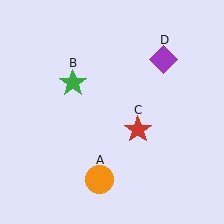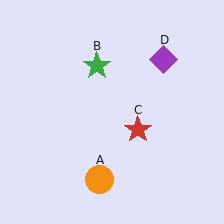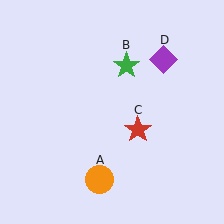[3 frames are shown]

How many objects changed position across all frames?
1 object changed position: green star (object B).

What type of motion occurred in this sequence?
The green star (object B) rotated clockwise around the center of the scene.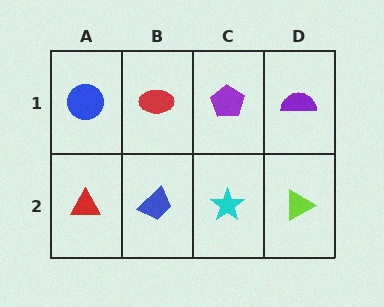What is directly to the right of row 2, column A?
A blue trapezoid.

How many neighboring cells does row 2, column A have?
2.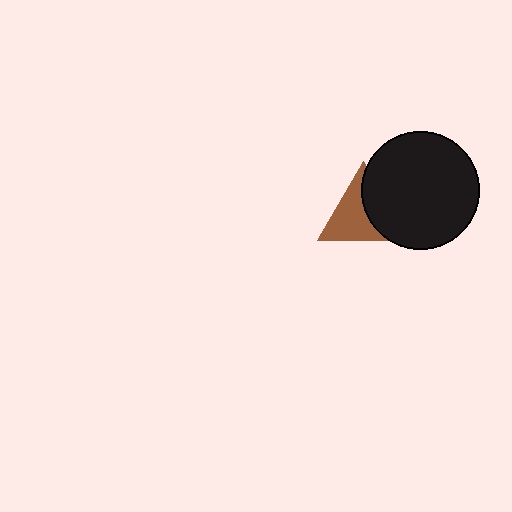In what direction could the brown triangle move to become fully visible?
The brown triangle could move left. That would shift it out from behind the black circle entirely.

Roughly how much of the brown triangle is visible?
About half of it is visible (roughly 59%).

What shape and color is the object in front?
The object in front is a black circle.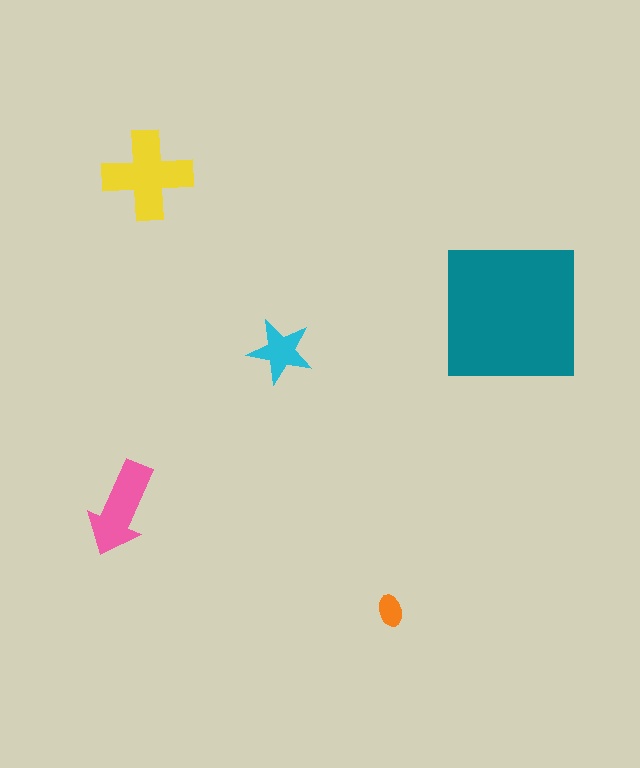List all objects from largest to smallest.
The teal square, the yellow cross, the pink arrow, the cyan star, the orange ellipse.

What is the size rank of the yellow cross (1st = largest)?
2nd.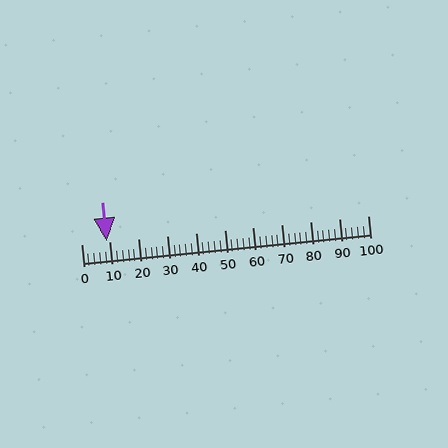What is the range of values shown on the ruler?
The ruler shows values from 0 to 100.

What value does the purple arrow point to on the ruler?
The purple arrow points to approximately 9.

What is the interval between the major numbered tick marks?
The major tick marks are spaced 10 units apart.